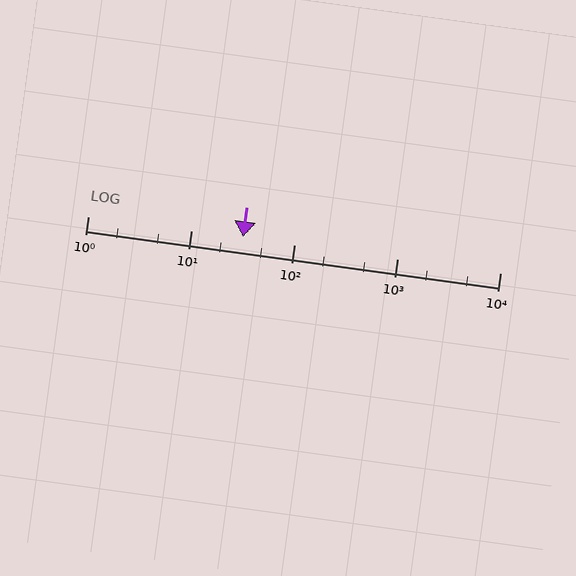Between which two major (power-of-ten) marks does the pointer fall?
The pointer is between 10 and 100.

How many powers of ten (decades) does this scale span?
The scale spans 4 decades, from 1 to 10000.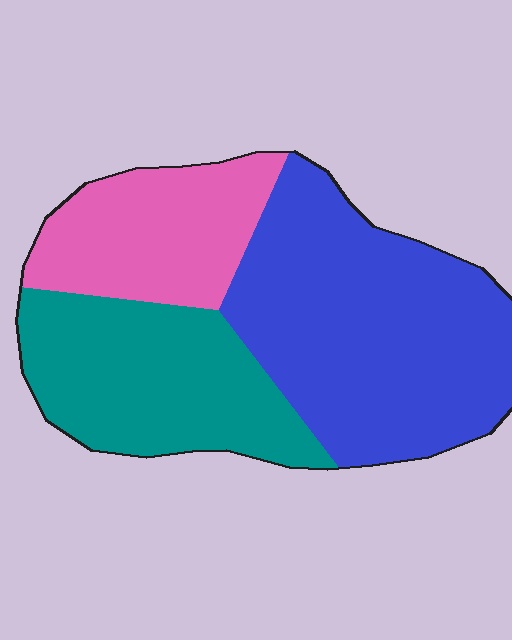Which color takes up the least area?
Pink, at roughly 25%.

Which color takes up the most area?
Blue, at roughly 45%.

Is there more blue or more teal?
Blue.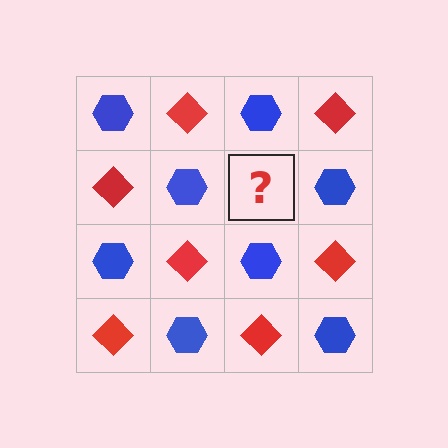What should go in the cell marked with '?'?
The missing cell should contain a red diamond.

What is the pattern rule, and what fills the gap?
The rule is that it alternates blue hexagon and red diamond in a checkerboard pattern. The gap should be filled with a red diamond.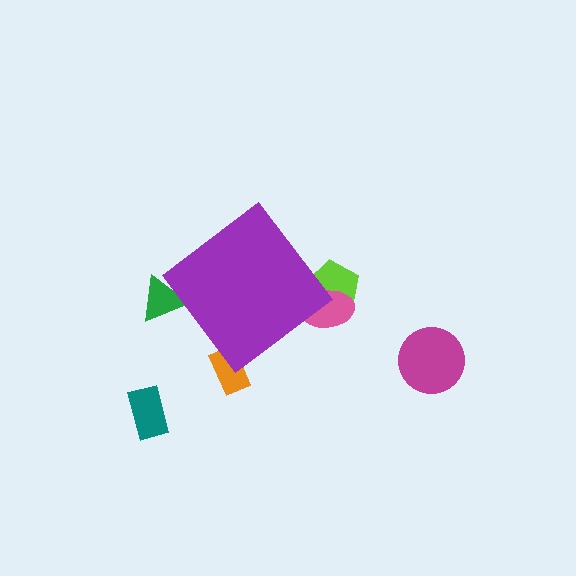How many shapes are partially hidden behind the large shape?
4 shapes are partially hidden.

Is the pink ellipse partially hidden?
Yes, the pink ellipse is partially hidden behind the purple diamond.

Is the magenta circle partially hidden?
No, the magenta circle is fully visible.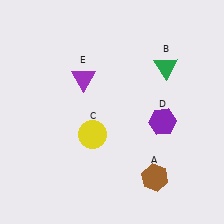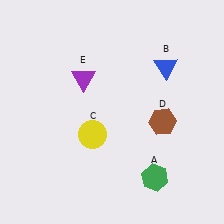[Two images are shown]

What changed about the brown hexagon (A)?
In Image 1, A is brown. In Image 2, it changed to green.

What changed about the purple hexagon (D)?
In Image 1, D is purple. In Image 2, it changed to brown.